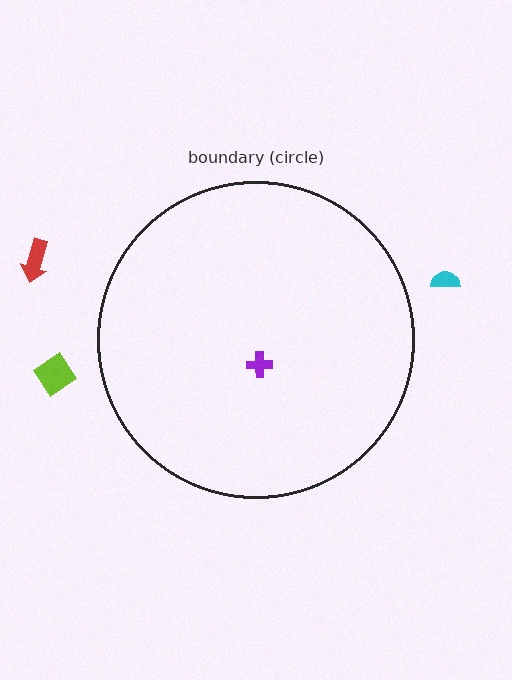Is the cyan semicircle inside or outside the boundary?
Outside.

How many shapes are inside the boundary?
1 inside, 3 outside.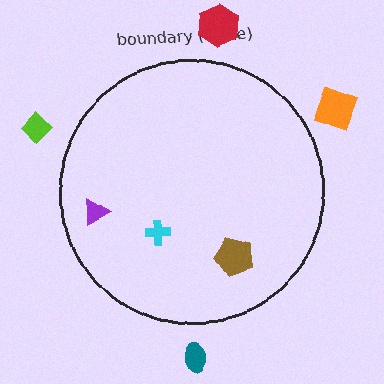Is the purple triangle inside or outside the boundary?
Inside.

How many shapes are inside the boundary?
3 inside, 4 outside.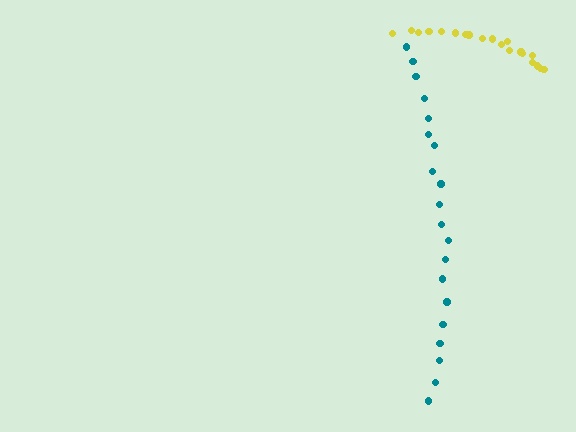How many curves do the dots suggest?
There are 2 distinct paths.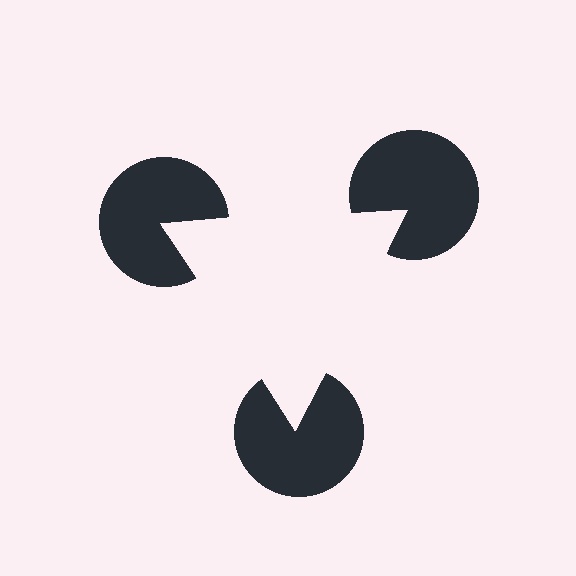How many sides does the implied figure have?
3 sides.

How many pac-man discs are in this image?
There are 3 — one at each vertex of the illusory triangle.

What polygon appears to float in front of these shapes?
An illusory triangle — its edges are inferred from the aligned wedge cuts in the pac-man discs, not physically drawn.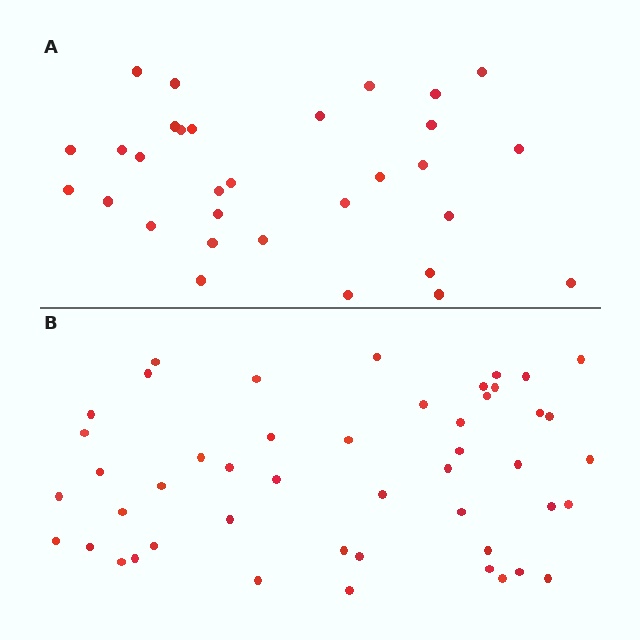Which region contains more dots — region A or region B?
Region B (the bottom region) has more dots.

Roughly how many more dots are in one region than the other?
Region B has approximately 15 more dots than region A.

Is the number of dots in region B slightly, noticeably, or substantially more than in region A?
Region B has substantially more. The ratio is roughly 1.5 to 1.